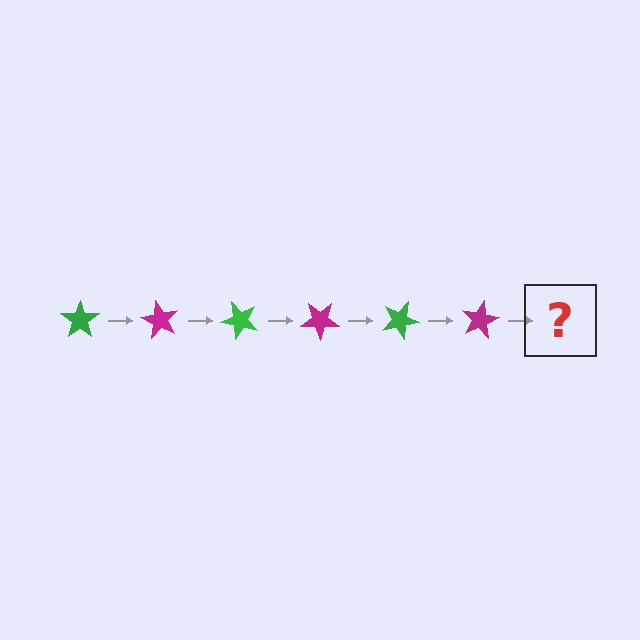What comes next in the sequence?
The next element should be a green star, rotated 360 degrees from the start.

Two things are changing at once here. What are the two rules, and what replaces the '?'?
The two rules are that it rotates 60 degrees each step and the color cycles through green and magenta. The '?' should be a green star, rotated 360 degrees from the start.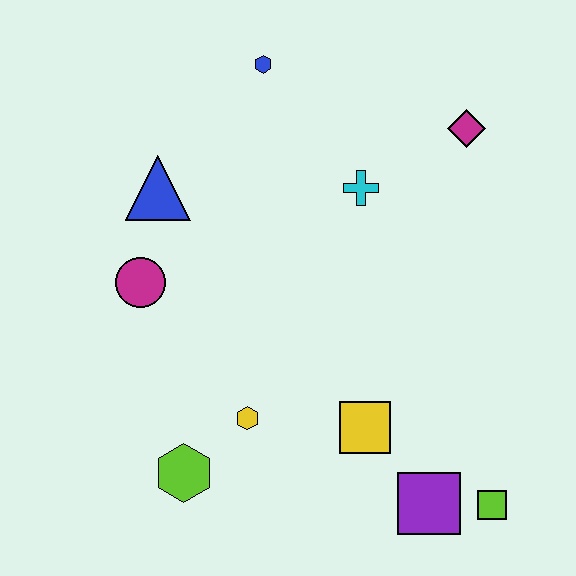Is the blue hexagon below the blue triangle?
No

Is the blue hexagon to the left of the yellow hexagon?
No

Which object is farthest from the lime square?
The blue hexagon is farthest from the lime square.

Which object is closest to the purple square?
The lime square is closest to the purple square.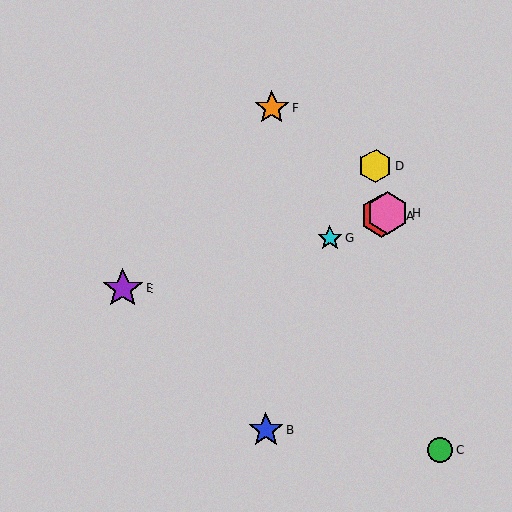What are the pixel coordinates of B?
Object B is at (266, 430).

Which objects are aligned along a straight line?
Objects A, G, H are aligned along a straight line.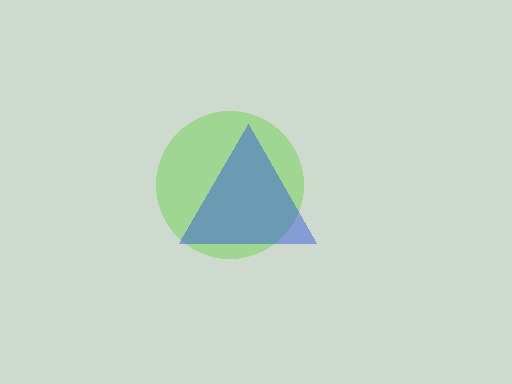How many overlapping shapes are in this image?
There are 2 overlapping shapes in the image.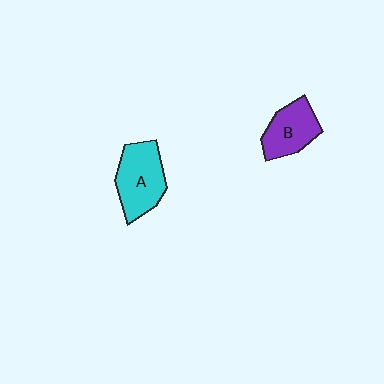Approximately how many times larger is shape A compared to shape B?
Approximately 1.3 times.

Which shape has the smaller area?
Shape B (purple).